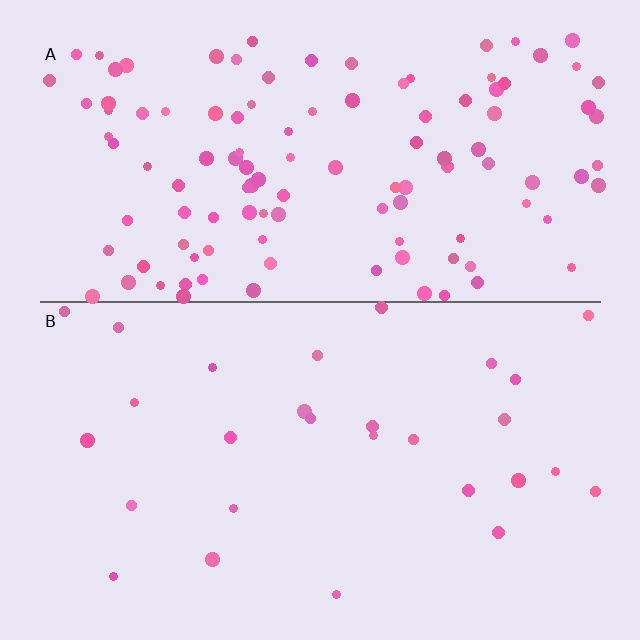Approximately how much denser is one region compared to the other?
Approximately 4.1× — region A over region B.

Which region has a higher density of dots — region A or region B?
A (the top).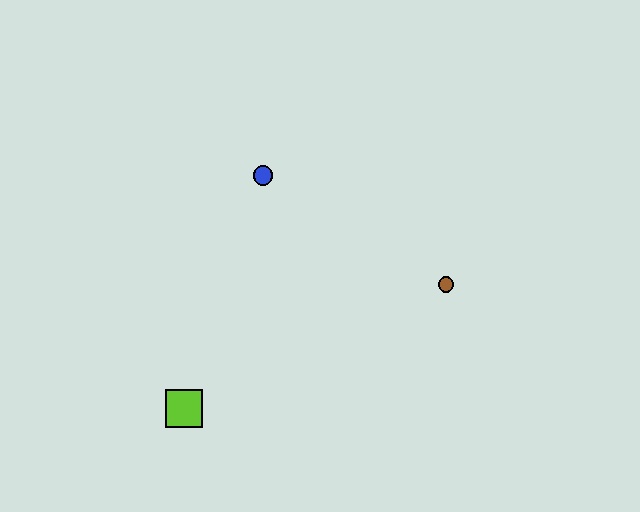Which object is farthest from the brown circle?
The lime square is farthest from the brown circle.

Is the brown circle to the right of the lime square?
Yes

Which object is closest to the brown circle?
The blue circle is closest to the brown circle.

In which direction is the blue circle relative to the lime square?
The blue circle is above the lime square.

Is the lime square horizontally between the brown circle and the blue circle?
No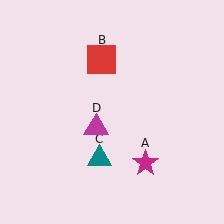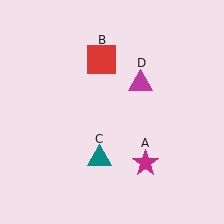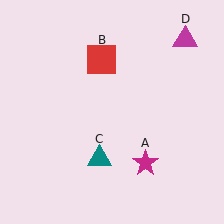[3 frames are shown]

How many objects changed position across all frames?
1 object changed position: magenta triangle (object D).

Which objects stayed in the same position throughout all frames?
Magenta star (object A) and red square (object B) and teal triangle (object C) remained stationary.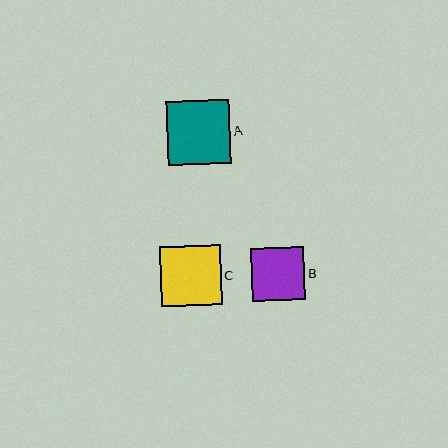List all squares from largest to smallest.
From largest to smallest: A, C, B.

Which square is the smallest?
Square B is the smallest with a size of approximately 53 pixels.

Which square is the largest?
Square A is the largest with a size of approximately 64 pixels.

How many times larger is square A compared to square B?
Square A is approximately 1.2 times the size of square B.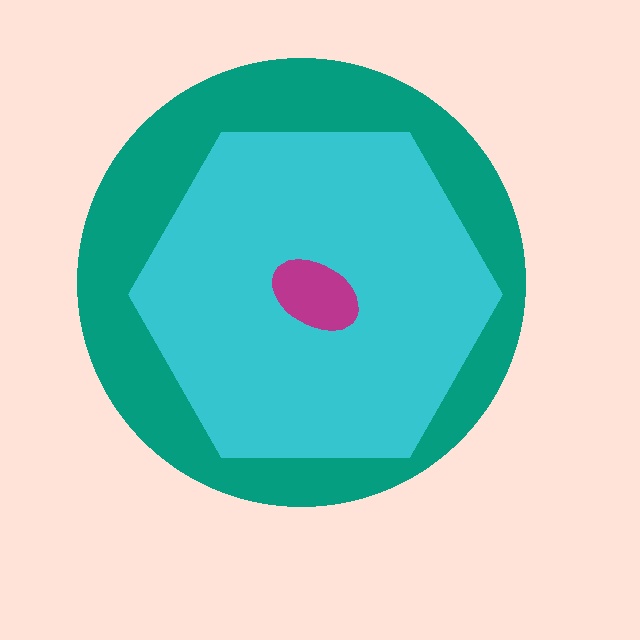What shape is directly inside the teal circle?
The cyan hexagon.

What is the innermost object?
The magenta ellipse.